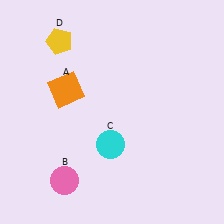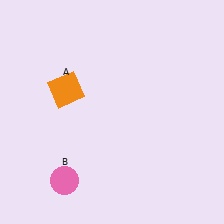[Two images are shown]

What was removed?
The cyan circle (C), the yellow pentagon (D) were removed in Image 2.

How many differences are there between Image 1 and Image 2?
There are 2 differences between the two images.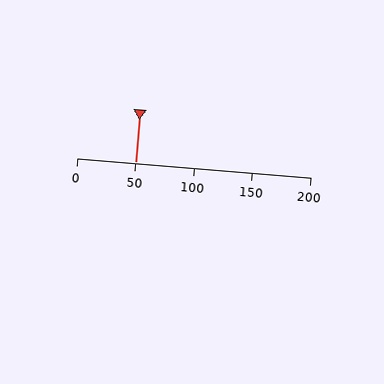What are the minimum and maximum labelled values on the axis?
The axis runs from 0 to 200.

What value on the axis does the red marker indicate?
The marker indicates approximately 50.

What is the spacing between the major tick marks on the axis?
The major ticks are spaced 50 apart.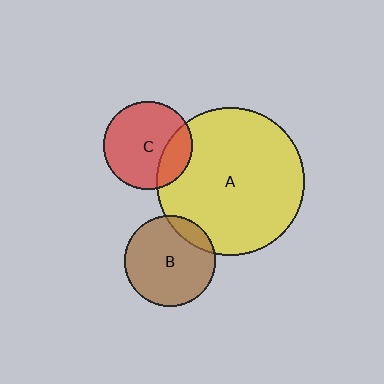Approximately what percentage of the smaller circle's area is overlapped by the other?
Approximately 25%.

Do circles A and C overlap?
Yes.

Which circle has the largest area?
Circle A (yellow).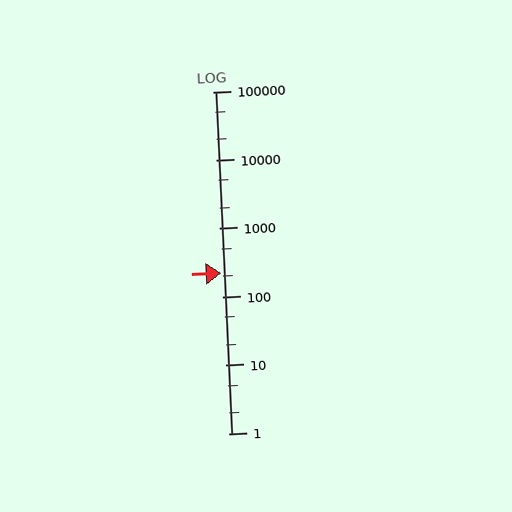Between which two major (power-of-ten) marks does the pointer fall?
The pointer is between 100 and 1000.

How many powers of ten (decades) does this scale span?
The scale spans 5 decades, from 1 to 100000.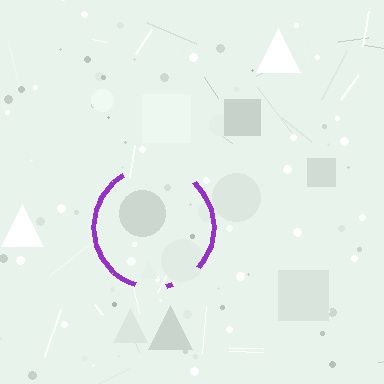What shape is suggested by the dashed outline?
The dashed outline suggests a circle.